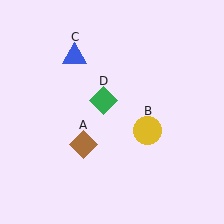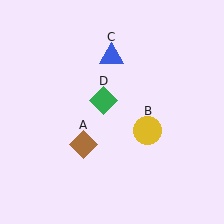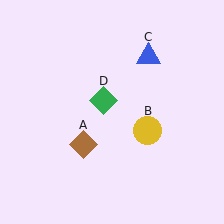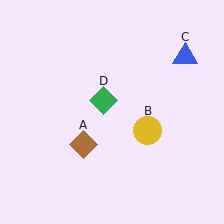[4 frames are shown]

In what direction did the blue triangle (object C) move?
The blue triangle (object C) moved right.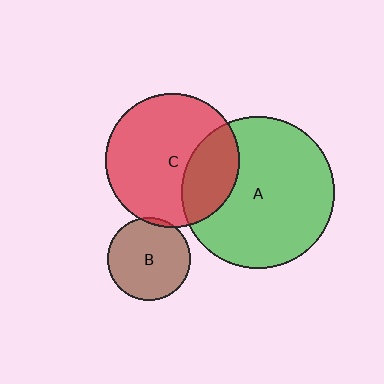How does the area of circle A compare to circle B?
Approximately 3.4 times.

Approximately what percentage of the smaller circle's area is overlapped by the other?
Approximately 5%.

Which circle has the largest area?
Circle A (green).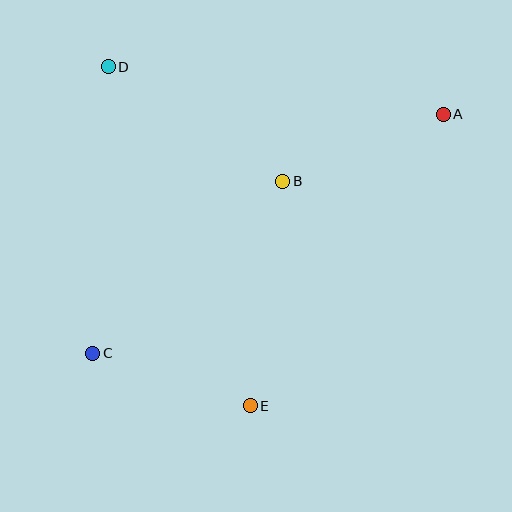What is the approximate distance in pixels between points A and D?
The distance between A and D is approximately 339 pixels.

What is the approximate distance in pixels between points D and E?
The distance between D and E is approximately 368 pixels.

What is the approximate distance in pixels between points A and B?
The distance between A and B is approximately 174 pixels.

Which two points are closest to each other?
Points C and E are closest to each other.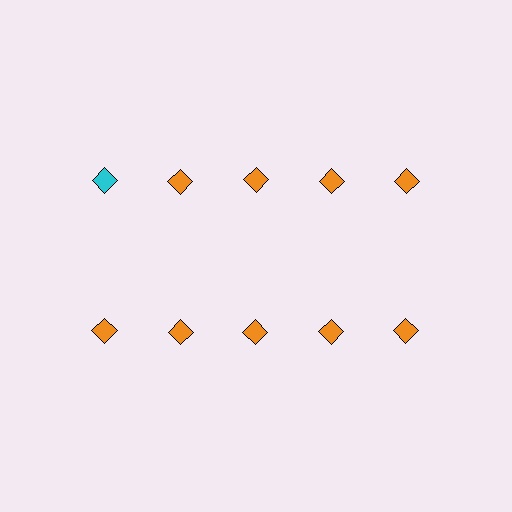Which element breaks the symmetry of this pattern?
The cyan diamond in the top row, leftmost column breaks the symmetry. All other shapes are orange diamonds.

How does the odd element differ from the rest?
It has a different color: cyan instead of orange.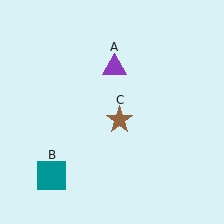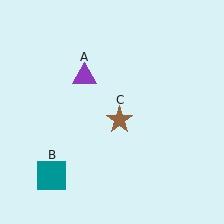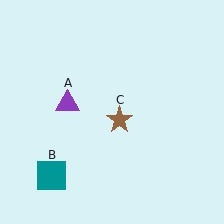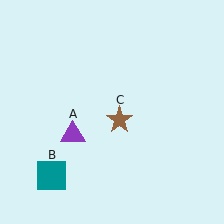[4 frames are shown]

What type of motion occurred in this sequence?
The purple triangle (object A) rotated counterclockwise around the center of the scene.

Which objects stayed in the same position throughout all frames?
Teal square (object B) and brown star (object C) remained stationary.